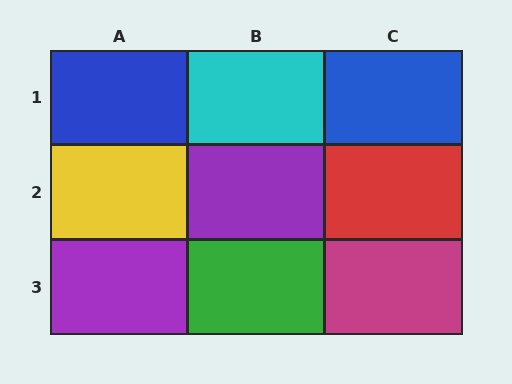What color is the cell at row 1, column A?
Blue.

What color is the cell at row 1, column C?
Blue.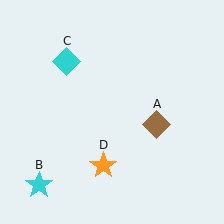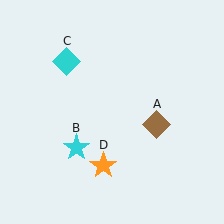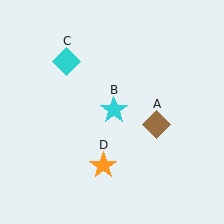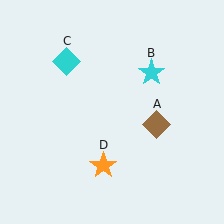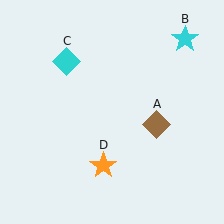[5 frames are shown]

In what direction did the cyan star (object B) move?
The cyan star (object B) moved up and to the right.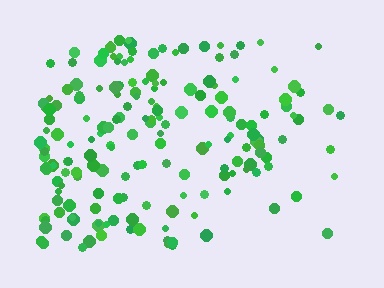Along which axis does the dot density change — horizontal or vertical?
Horizontal.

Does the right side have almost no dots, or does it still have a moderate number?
Still a moderate number, just noticeably fewer than the left.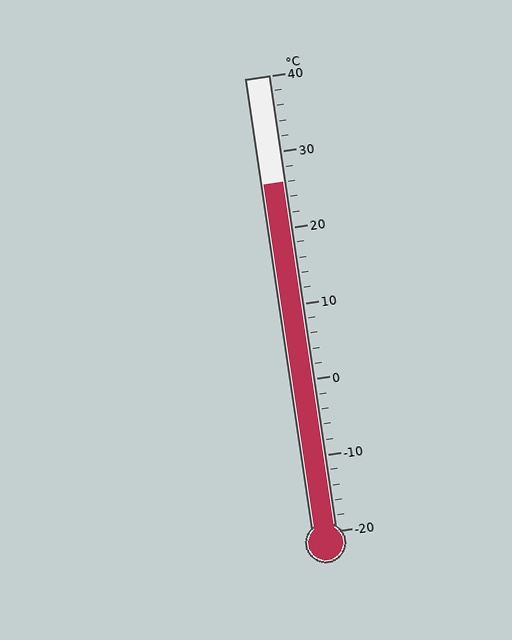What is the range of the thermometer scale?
The thermometer scale ranges from -20°C to 40°C.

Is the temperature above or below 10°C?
The temperature is above 10°C.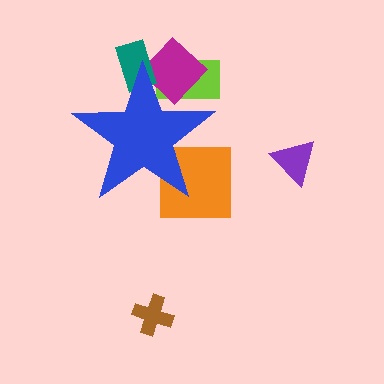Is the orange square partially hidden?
Yes, the orange square is partially hidden behind the blue star.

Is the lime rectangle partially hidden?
Yes, the lime rectangle is partially hidden behind the blue star.